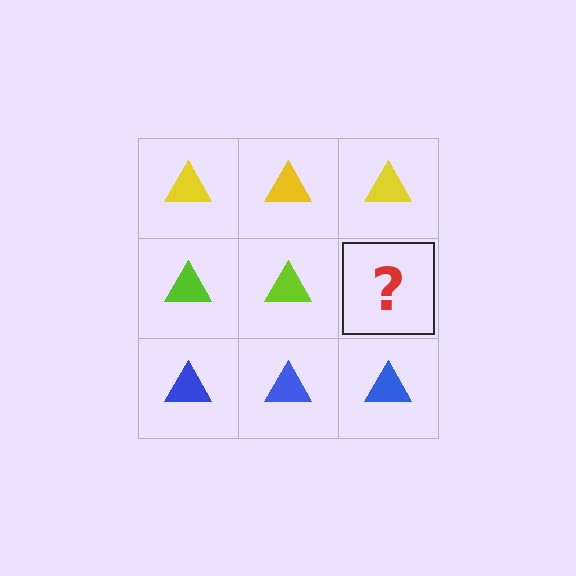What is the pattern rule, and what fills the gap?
The rule is that each row has a consistent color. The gap should be filled with a lime triangle.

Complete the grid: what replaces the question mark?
The question mark should be replaced with a lime triangle.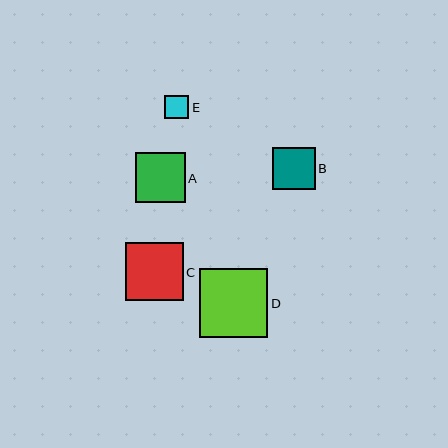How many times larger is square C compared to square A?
Square C is approximately 1.2 times the size of square A.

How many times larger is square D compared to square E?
Square D is approximately 2.9 times the size of square E.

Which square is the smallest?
Square E is the smallest with a size of approximately 24 pixels.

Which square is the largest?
Square D is the largest with a size of approximately 69 pixels.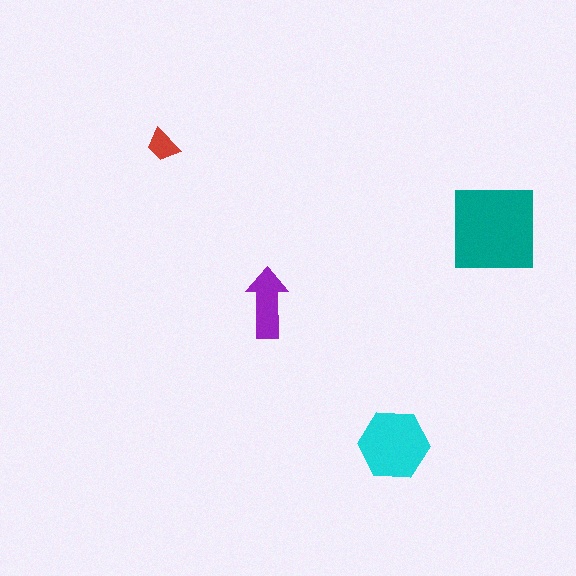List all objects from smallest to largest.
The red trapezoid, the purple arrow, the cyan hexagon, the teal square.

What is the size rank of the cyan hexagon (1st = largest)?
2nd.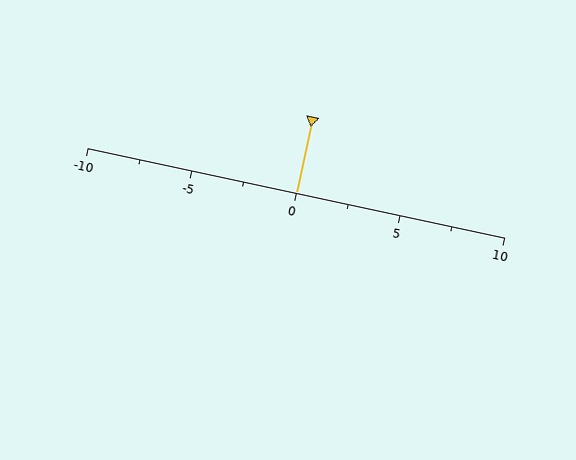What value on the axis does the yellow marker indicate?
The marker indicates approximately 0.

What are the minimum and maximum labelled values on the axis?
The axis runs from -10 to 10.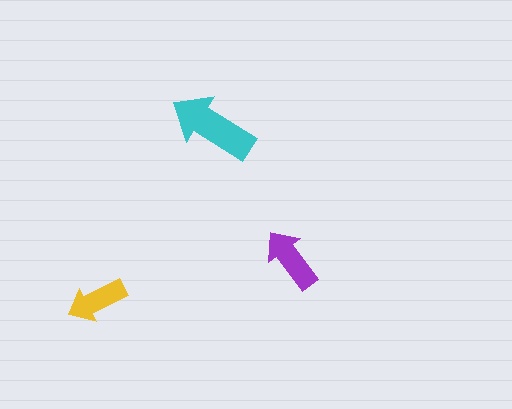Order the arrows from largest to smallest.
the cyan one, the purple one, the yellow one.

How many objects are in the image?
There are 3 objects in the image.